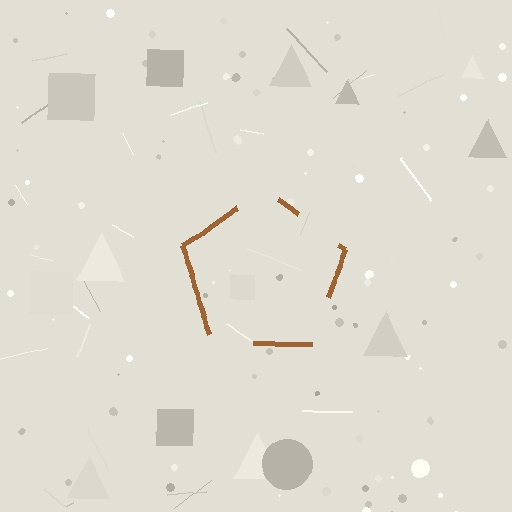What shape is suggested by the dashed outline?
The dashed outline suggests a pentagon.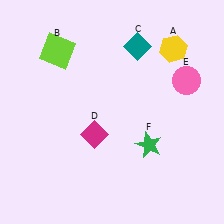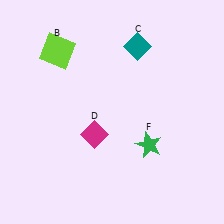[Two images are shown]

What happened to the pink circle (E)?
The pink circle (E) was removed in Image 2. It was in the top-right area of Image 1.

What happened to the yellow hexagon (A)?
The yellow hexagon (A) was removed in Image 2. It was in the top-right area of Image 1.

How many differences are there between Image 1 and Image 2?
There are 2 differences between the two images.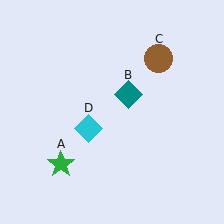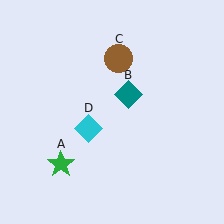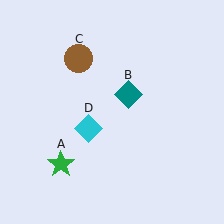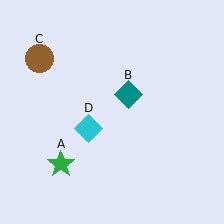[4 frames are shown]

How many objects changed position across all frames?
1 object changed position: brown circle (object C).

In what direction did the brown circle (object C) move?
The brown circle (object C) moved left.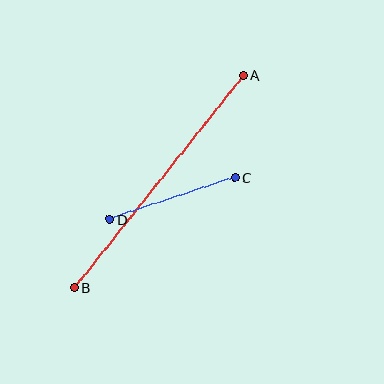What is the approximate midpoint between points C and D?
The midpoint is at approximately (172, 198) pixels.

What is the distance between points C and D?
The distance is approximately 132 pixels.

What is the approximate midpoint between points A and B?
The midpoint is at approximately (158, 181) pixels.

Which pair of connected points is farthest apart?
Points A and B are farthest apart.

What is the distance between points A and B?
The distance is approximately 271 pixels.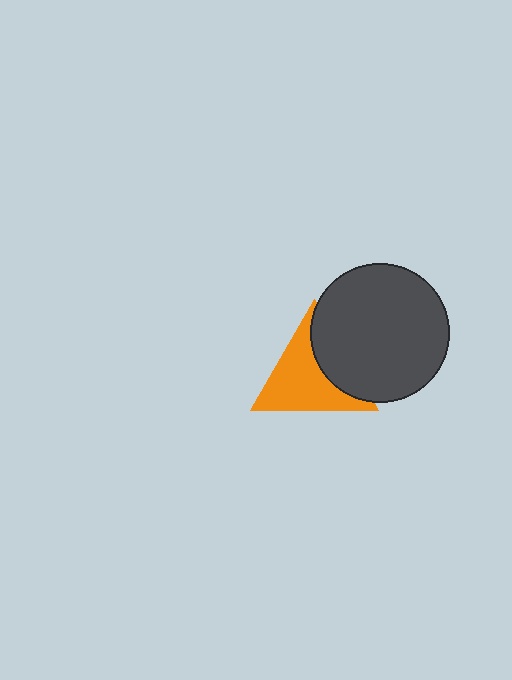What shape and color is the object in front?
The object in front is a dark gray circle.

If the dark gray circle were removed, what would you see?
You would see the complete orange triangle.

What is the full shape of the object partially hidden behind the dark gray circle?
The partially hidden object is an orange triangle.